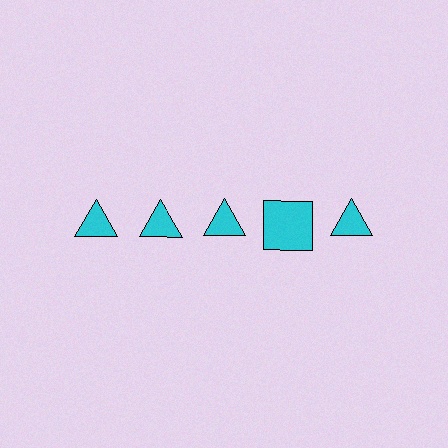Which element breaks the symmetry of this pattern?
The cyan square in the top row, second from right column breaks the symmetry. All other shapes are cyan triangles.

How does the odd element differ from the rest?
It has a different shape: square instead of triangle.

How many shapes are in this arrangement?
There are 5 shapes arranged in a grid pattern.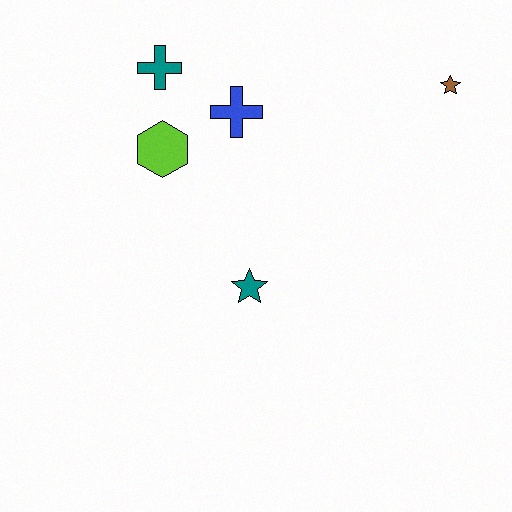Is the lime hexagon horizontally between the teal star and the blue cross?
No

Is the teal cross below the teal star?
No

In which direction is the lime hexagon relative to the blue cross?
The lime hexagon is to the left of the blue cross.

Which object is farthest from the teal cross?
The brown star is farthest from the teal cross.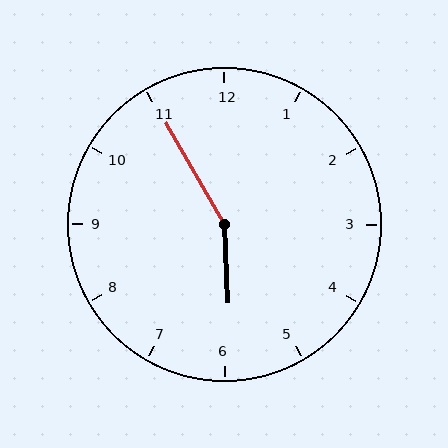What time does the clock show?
5:55.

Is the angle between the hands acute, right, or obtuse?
It is obtuse.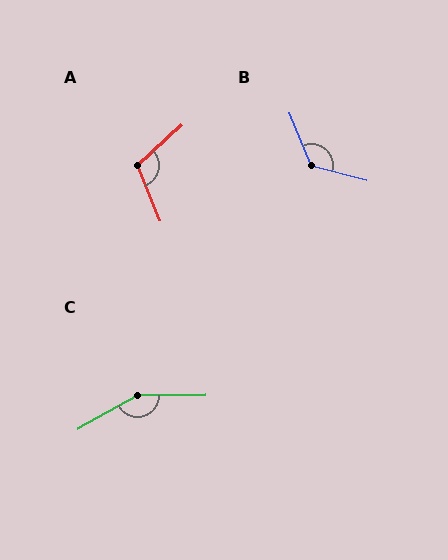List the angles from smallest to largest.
A (110°), B (127°), C (151°).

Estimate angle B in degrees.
Approximately 127 degrees.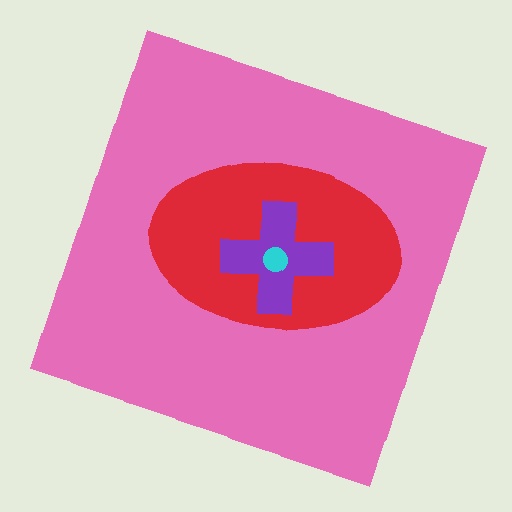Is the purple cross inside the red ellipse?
Yes.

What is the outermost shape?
The pink square.